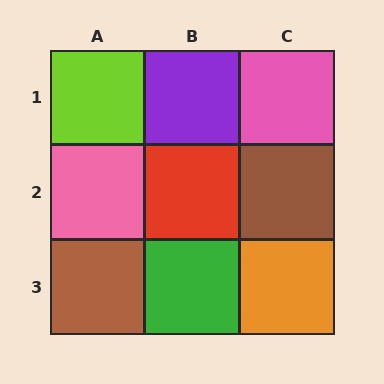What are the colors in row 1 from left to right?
Lime, purple, pink.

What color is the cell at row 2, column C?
Brown.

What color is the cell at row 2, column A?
Pink.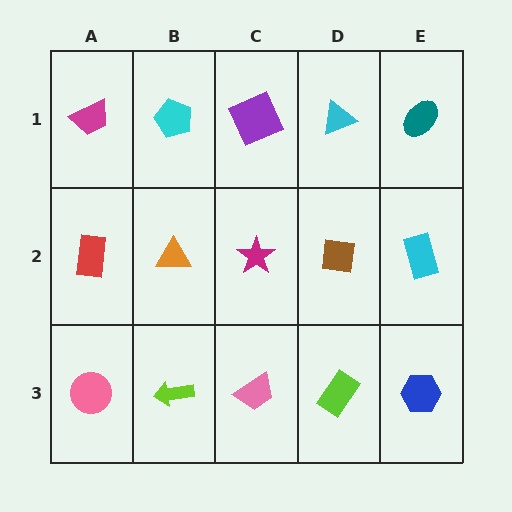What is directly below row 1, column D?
A brown square.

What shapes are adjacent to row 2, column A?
A magenta trapezoid (row 1, column A), a pink circle (row 3, column A), an orange triangle (row 2, column B).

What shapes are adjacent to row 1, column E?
A cyan rectangle (row 2, column E), a cyan triangle (row 1, column D).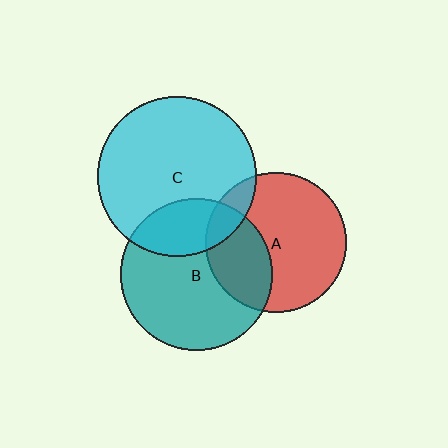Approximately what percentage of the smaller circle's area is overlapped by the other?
Approximately 10%.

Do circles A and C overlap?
Yes.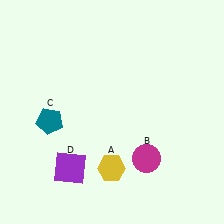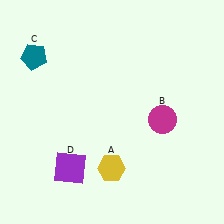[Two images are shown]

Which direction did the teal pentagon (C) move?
The teal pentagon (C) moved up.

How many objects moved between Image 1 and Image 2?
2 objects moved between the two images.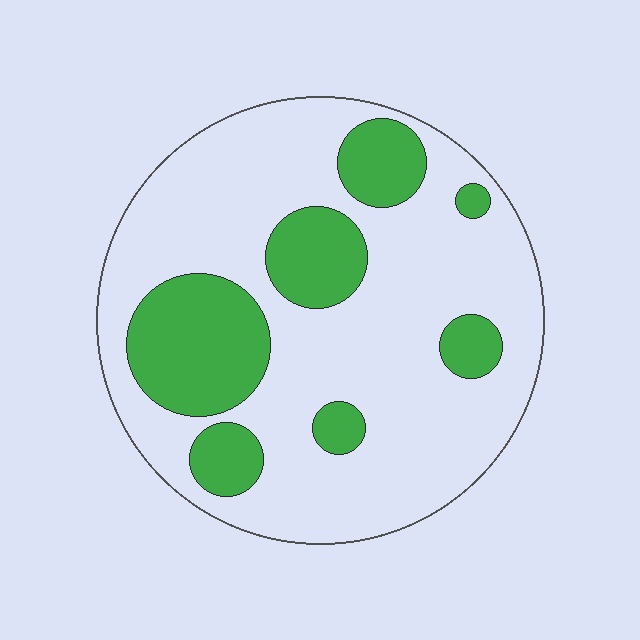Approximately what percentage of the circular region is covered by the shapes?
Approximately 25%.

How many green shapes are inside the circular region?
7.